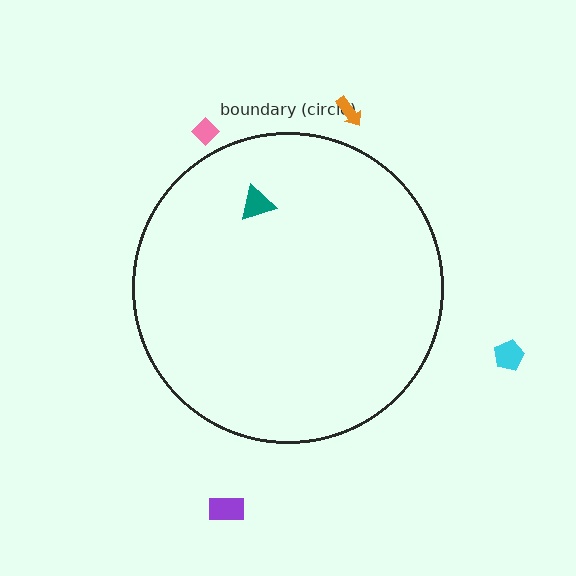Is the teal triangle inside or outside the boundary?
Inside.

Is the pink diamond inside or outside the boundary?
Outside.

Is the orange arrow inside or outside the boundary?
Outside.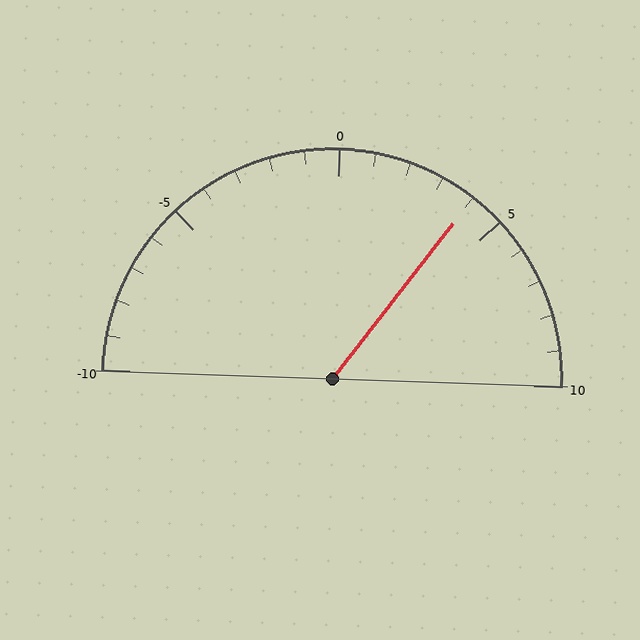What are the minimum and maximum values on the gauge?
The gauge ranges from -10 to 10.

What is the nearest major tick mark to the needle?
The nearest major tick mark is 5.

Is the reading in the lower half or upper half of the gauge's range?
The reading is in the upper half of the range (-10 to 10).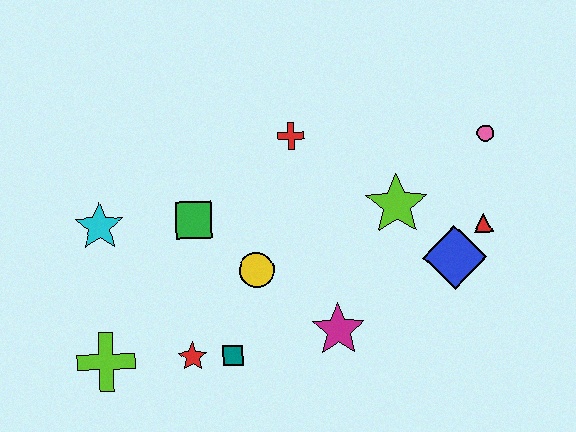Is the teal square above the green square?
No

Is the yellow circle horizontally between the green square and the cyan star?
No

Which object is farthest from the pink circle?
The lime cross is farthest from the pink circle.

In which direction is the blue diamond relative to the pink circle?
The blue diamond is below the pink circle.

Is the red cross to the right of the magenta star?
No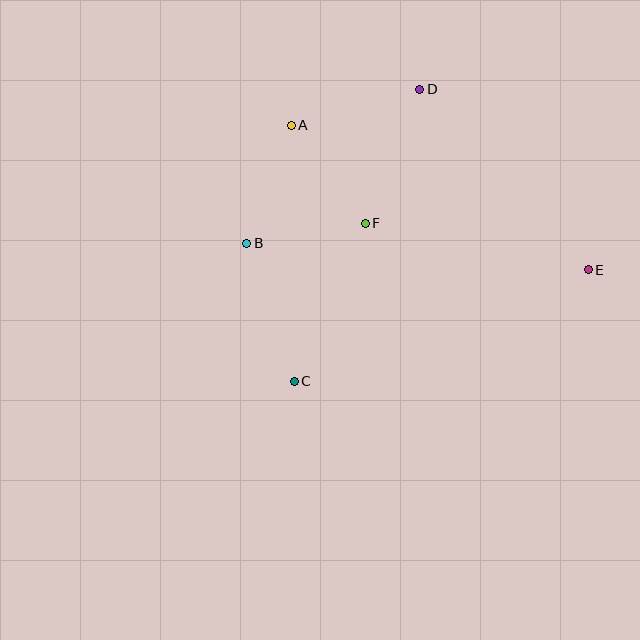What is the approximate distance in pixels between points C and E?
The distance between C and E is approximately 314 pixels.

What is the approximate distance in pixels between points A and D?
The distance between A and D is approximately 133 pixels.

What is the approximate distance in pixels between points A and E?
The distance between A and E is approximately 330 pixels.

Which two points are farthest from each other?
Points B and E are farthest from each other.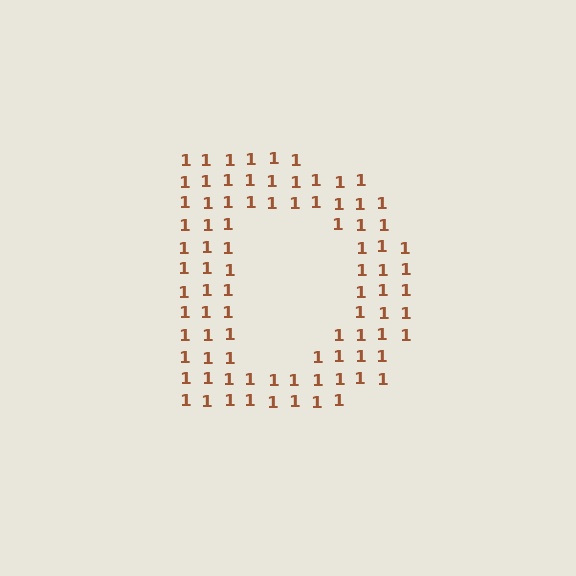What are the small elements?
The small elements are digit 1's.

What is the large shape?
The large shape is the letter D.